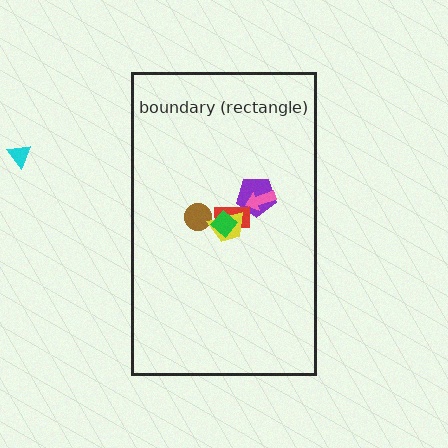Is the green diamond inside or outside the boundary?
Inside.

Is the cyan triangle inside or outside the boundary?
Outside.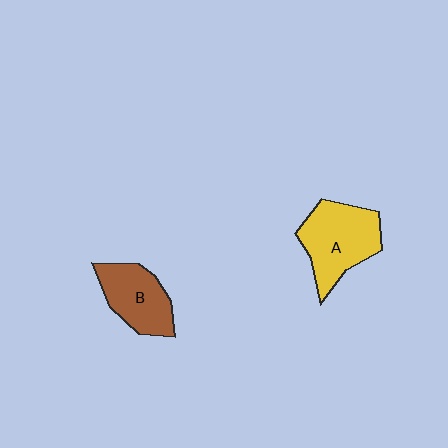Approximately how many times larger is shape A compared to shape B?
Approximately 1.3 times.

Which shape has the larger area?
Shape A (yellow).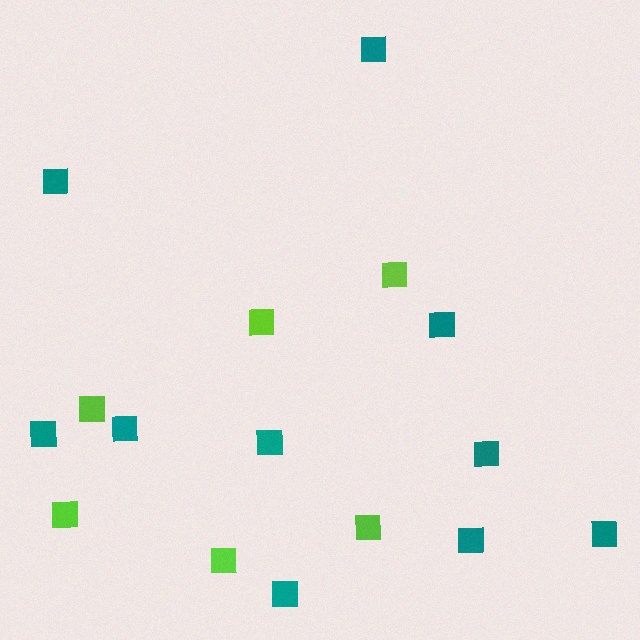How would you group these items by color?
There are 2 groups: one group of lime squares (6) and one group of teal squares (10).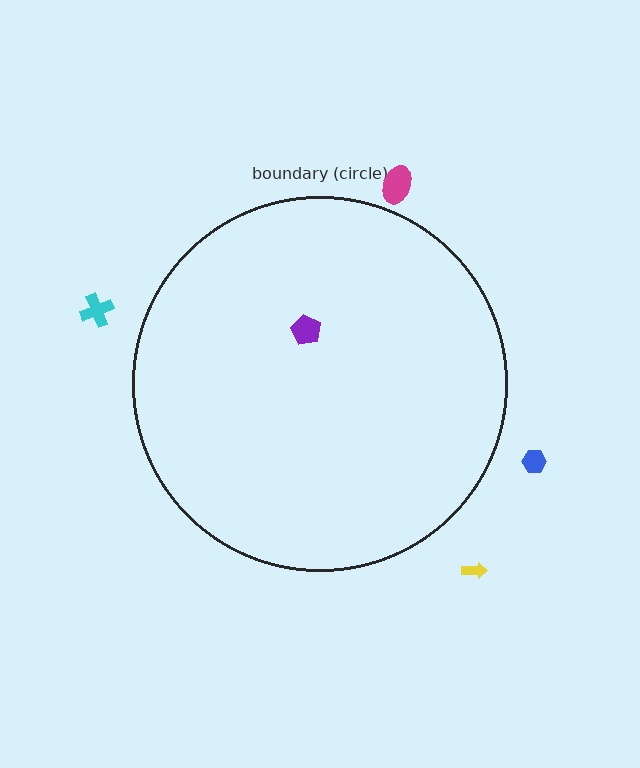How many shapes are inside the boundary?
1 inside, 4 outside.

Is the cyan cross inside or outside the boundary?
Outside.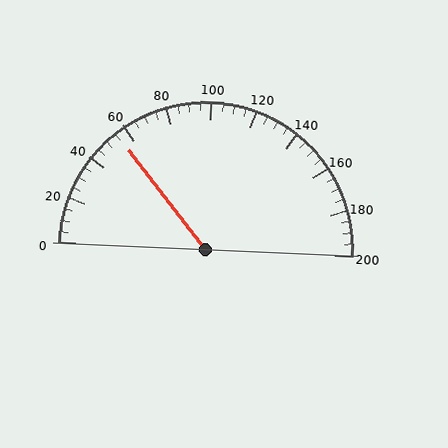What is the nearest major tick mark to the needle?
The nearest major tick mark is 60.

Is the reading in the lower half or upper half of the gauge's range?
The reading is in the lower half of the range (0 to 200).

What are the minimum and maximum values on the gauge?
The gauge ranges from 0 to 200.